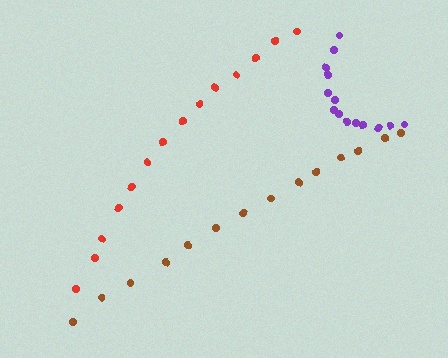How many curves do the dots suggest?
There are 3 distinct paths.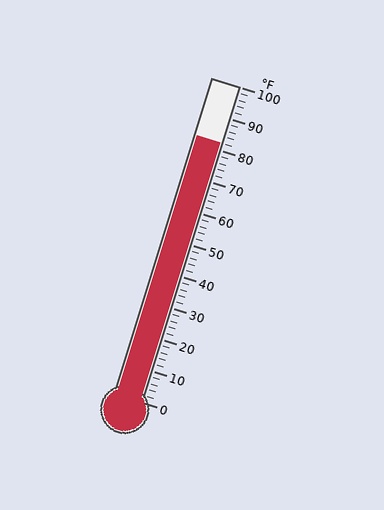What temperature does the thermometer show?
The thermometer shows approximately 82°F.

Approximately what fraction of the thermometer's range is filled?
The thermometer is filled to approximately 80% of its range.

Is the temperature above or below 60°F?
The temperature is above 60°F.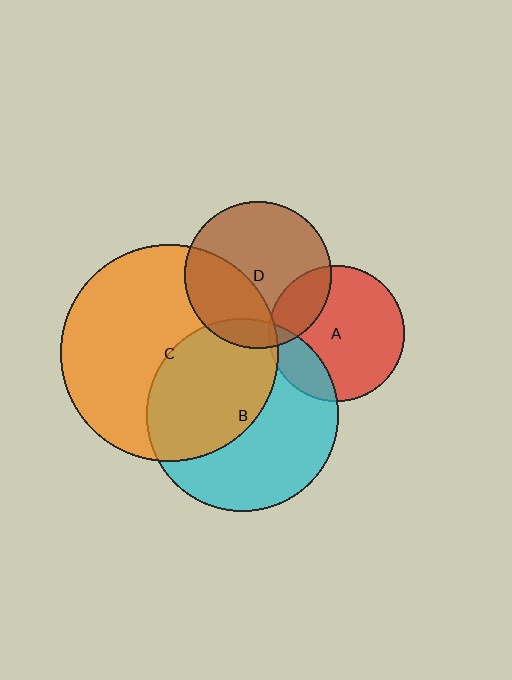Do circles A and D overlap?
Yes.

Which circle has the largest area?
Circle C (orange).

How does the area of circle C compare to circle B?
Approximately 1.3 times.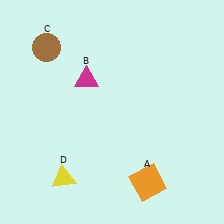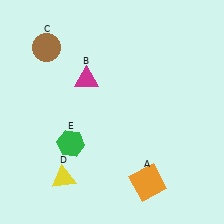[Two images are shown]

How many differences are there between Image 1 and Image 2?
There is 1 difference between the two images.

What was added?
A green hexagon (E) was added in Image 2.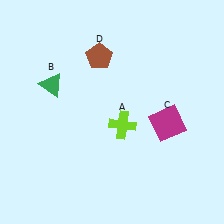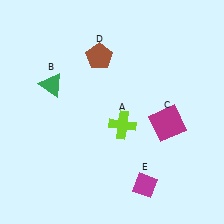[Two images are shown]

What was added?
A magenta diamond (E) was added in Image 2.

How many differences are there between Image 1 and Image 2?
There is 1 difference between the two images.